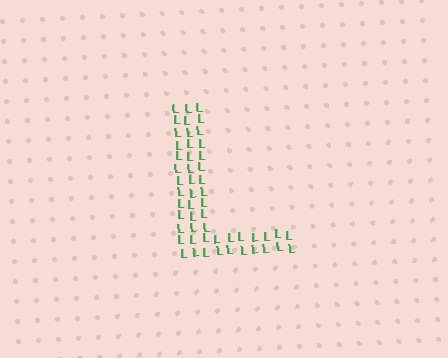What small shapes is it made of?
It is made of small letter L's.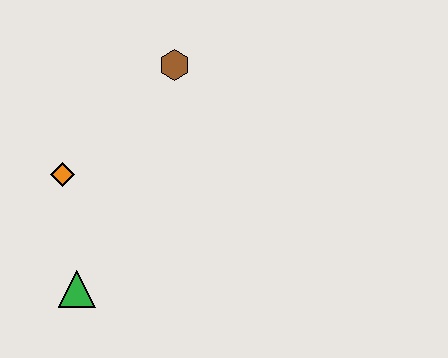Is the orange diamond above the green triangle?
Yes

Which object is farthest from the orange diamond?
The brown hexagon is farthest from the orange diamond.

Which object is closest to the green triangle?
The orange diamond is closest to the green triangle.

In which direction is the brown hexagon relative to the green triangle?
The brown hexagon is above the green triangle.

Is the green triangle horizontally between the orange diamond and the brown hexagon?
Yes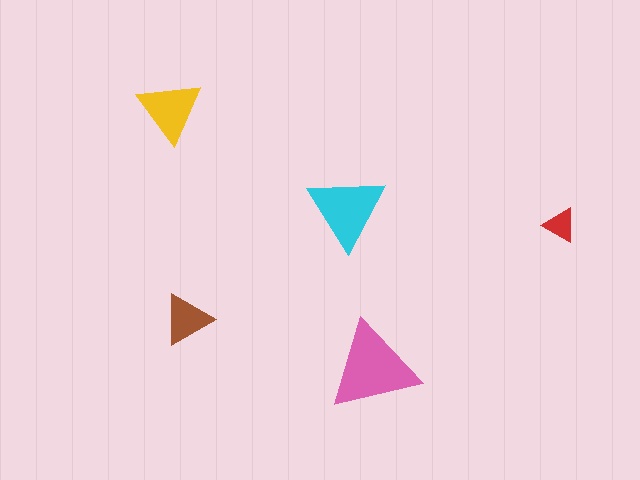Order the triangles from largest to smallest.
the pink one, the cyan one, the yellow one, the brown one, the red one.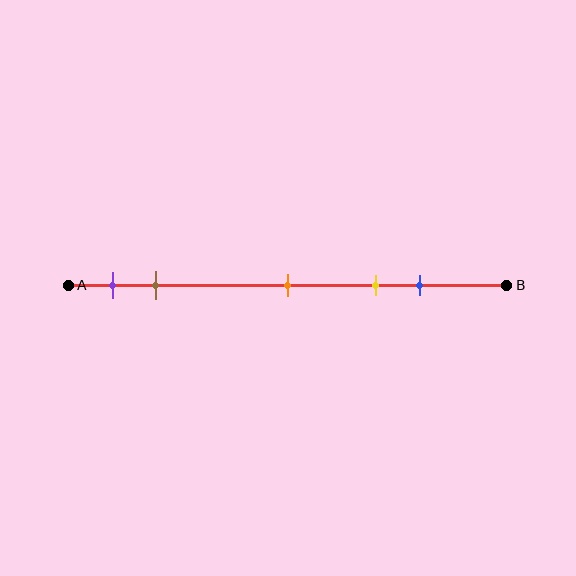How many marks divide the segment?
There are 5 marks dividing the segment.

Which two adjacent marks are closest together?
The purple and brown marks are the closest adjacent pair.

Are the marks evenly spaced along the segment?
No, the marks are not evenly spaced.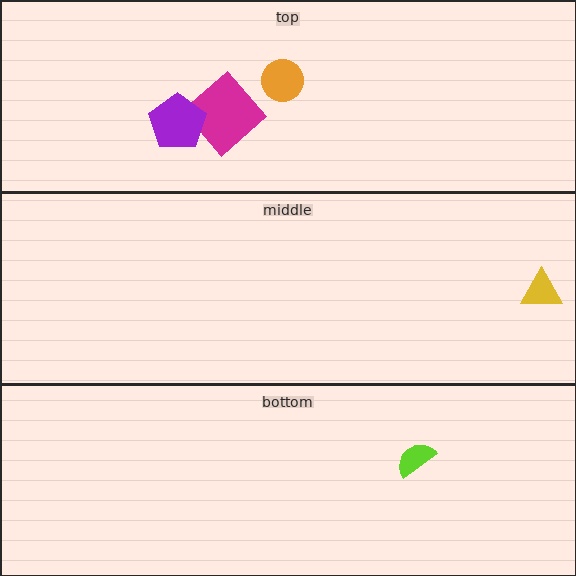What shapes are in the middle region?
The yellow triangle.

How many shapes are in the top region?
3.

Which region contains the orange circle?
The top region.